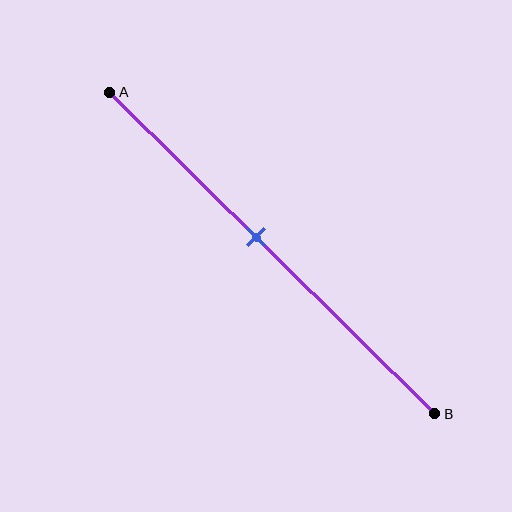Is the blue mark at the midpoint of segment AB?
No, the mark is at about 45% from A, not at the 50% midpoint.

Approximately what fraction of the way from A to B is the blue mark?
The blue mark is approximately 45% of the way from A to B.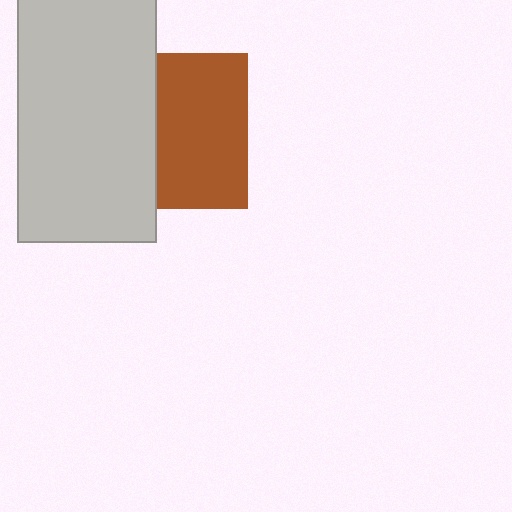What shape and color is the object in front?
The object in front is a light gray rectangle.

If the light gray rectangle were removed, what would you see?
You would see the complete brown square.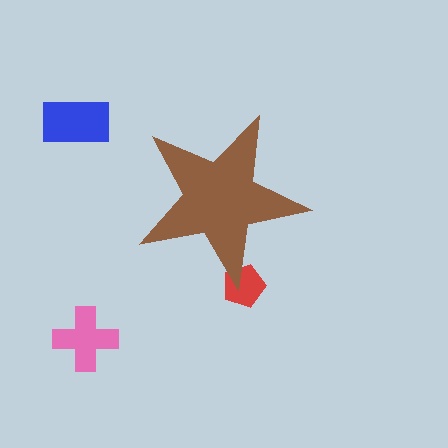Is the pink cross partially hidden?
No, the pink cross is fully visible.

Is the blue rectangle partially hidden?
No, the blue rectangle is fully visible.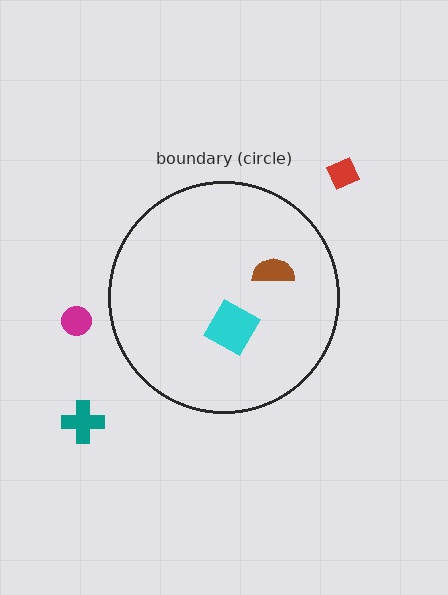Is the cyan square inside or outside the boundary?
Inside.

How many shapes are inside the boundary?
2 inside, 3 outside.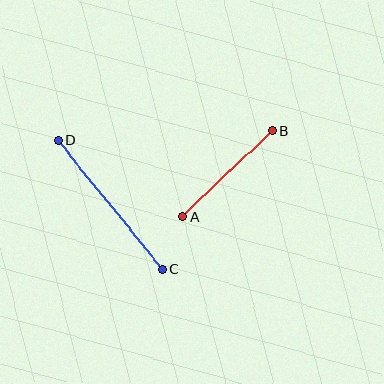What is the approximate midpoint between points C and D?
The midpoint is at approximately (110, 205) pixels.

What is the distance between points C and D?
The distance is approximately 165 pixels.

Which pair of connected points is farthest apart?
Points C and D are farthest apart.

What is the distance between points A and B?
The distance is approximately 124 pixels.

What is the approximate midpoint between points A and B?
The midpoint is at approximately (227, 174) pixels.